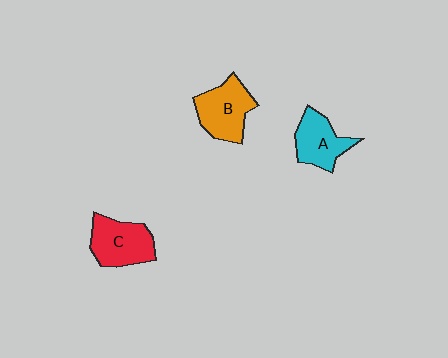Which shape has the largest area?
Shape B (orange).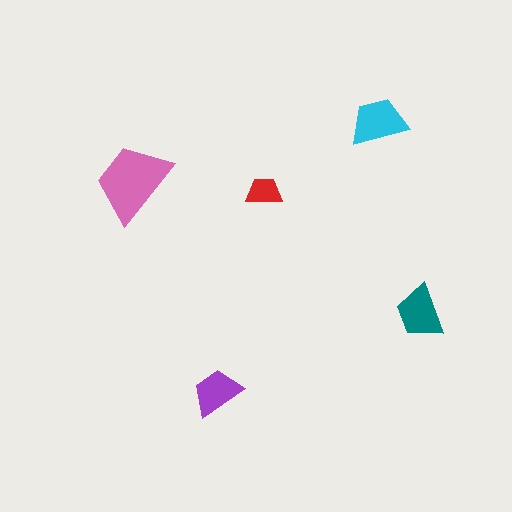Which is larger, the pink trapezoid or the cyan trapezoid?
The pink one.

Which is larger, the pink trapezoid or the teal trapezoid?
The pink one.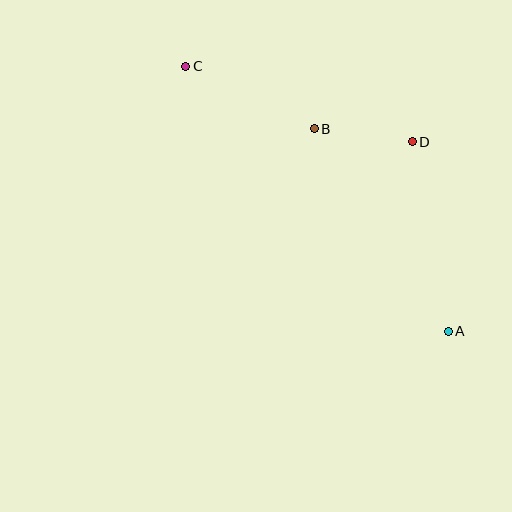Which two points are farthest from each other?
Points A and C are farthest from each other.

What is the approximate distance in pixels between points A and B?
The distance between A and B is approximately 243 pixels.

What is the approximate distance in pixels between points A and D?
The distance between A and D is approximately 193 pixels.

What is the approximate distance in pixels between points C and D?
The distance between C and D is approximately 239 pixels.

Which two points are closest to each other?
Points B and D are closest to each other.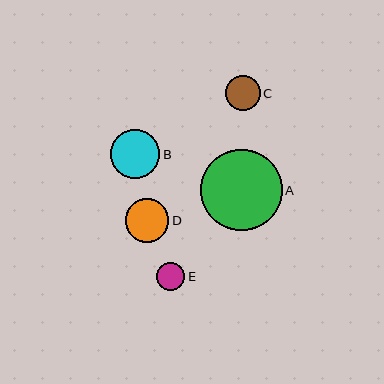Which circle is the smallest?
Circle E is the smallest with a size of approximately 28 pixels.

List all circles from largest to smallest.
From largest to smallest: A, B, D, C, E.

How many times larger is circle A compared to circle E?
Circle A is approximately 2.9 times the size of circle E.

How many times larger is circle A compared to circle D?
Circle A is approximately 1.9 times the size of circle D.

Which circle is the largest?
Circle A is the largest with a size of approximately 81 pixels.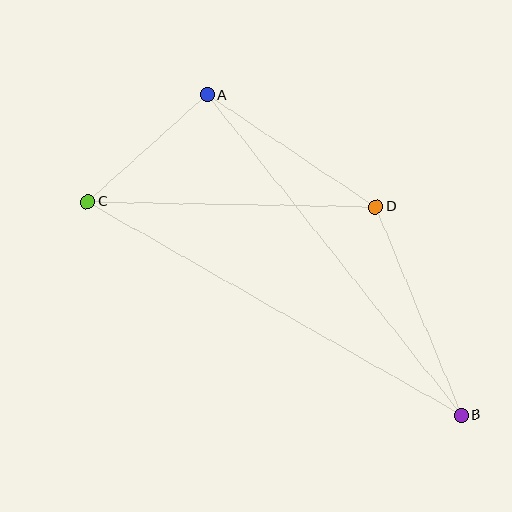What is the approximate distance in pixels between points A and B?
The distance between A and B is approximately 410 pixels.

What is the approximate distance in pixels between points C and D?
The distance between C and D is approximately 288 pixels.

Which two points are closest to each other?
Points A and C are closest to each other.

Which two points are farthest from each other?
Points B and C are farthest from each other.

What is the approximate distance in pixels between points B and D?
The distance between B and D is approximately 226 pixels.